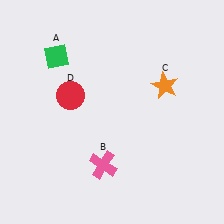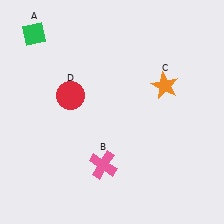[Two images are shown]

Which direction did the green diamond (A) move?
The green diamond (A) moved left.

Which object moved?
The green diamond (A) moved left.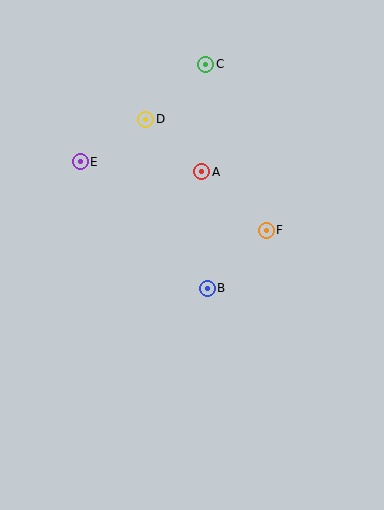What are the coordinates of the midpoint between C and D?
The midpoint between C and D is at (176, 92).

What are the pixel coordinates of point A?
Point A is at (202, 172).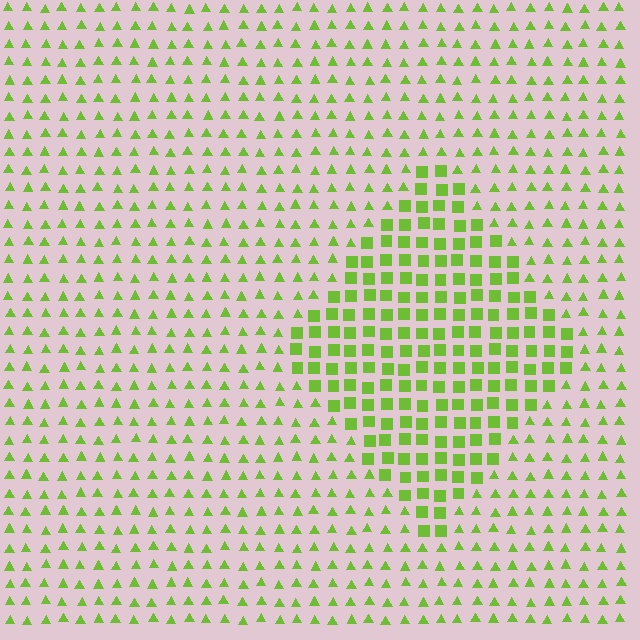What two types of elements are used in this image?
The image uses squares inside the diamond region and triangles outside it.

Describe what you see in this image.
The image is filled with small lime elements arranged in a uniform grid. A diamond-shaped region contains squares, while the surrounding area contains triangles. The boundary is defined purely by the change in element shape.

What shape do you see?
I see a diamond.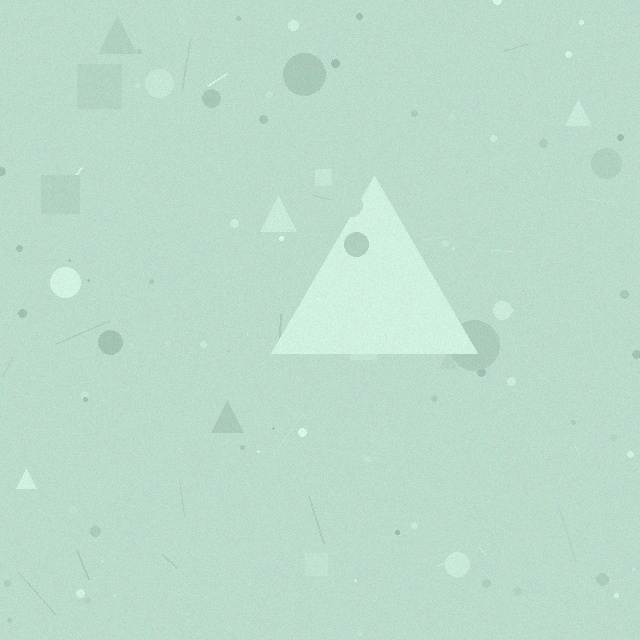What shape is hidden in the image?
A triangle is hidden in the image.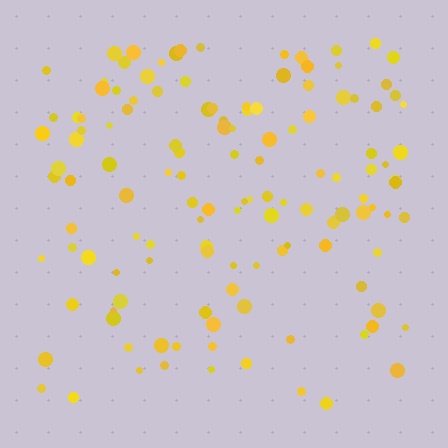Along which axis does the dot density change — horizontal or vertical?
Vertical.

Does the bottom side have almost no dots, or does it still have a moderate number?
Still a moderate number, just noticeably fewer than the top.